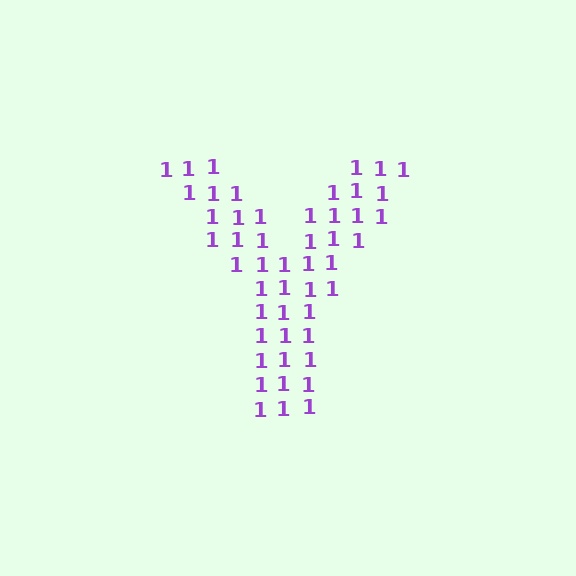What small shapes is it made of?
It is made of small digit 1's.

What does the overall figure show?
The overall figure shows the letter Y.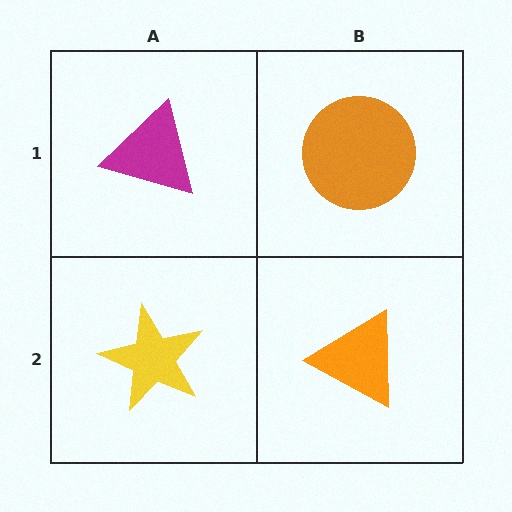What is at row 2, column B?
An orange triangle.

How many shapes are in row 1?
2 shapes.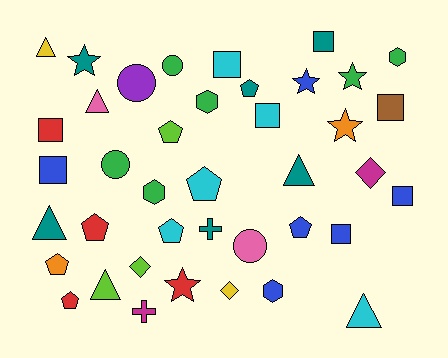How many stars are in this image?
There are 5 stars.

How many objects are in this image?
There are 40 objects.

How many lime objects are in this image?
There are 3 lime objects.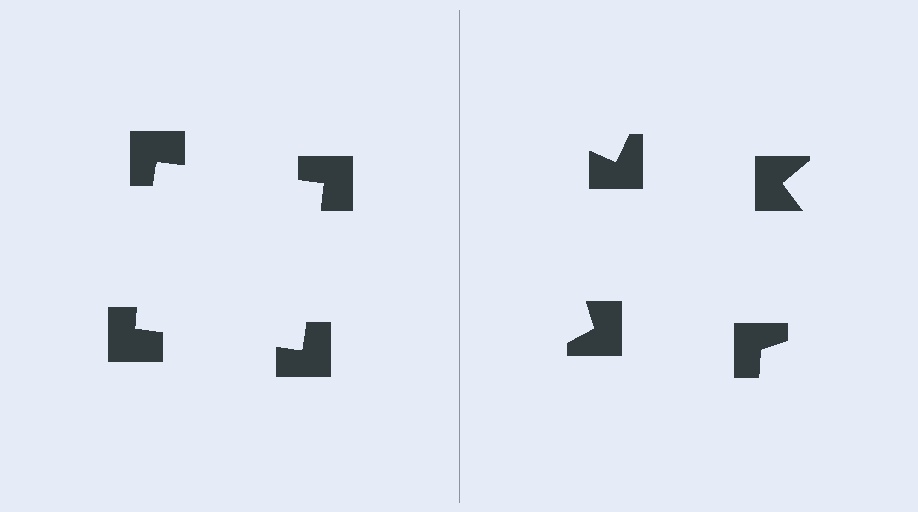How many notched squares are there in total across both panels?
8 — 4 on each side.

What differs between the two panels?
The notched squares are positioned identically on both sides; only the wedge orientations differ. On the left they align to a square; on the right they are misaligned.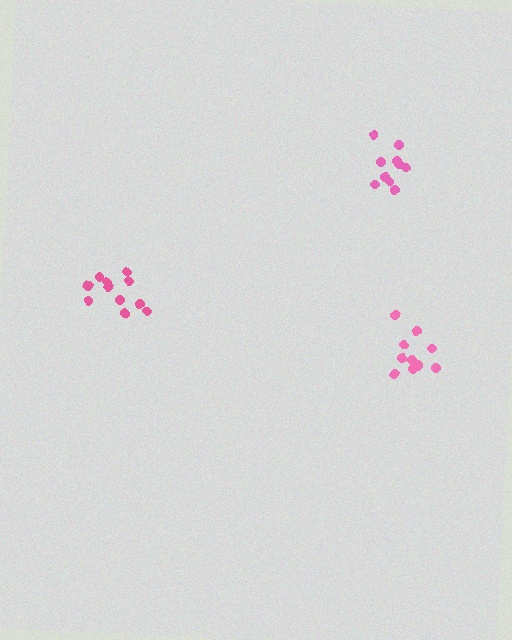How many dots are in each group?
Group 1: 11 dots, Group 2: 12 dots, Group 3: 10 dots (33 total).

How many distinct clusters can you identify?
There are 3 distinct clusters.